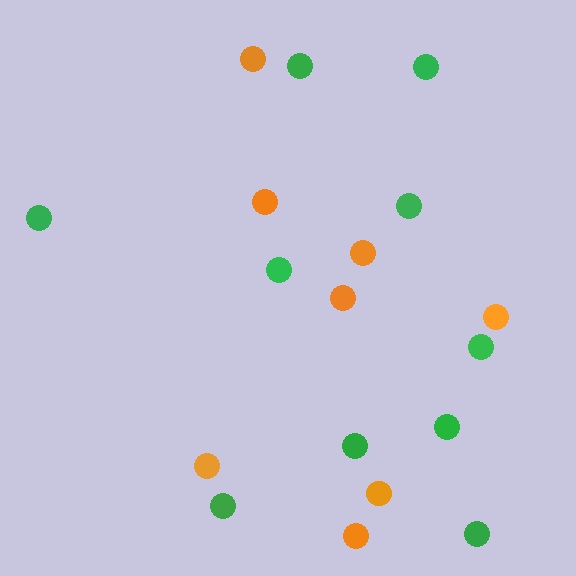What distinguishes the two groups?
There are 2 groups: one group of orange circles (8) and one group of green circles (10).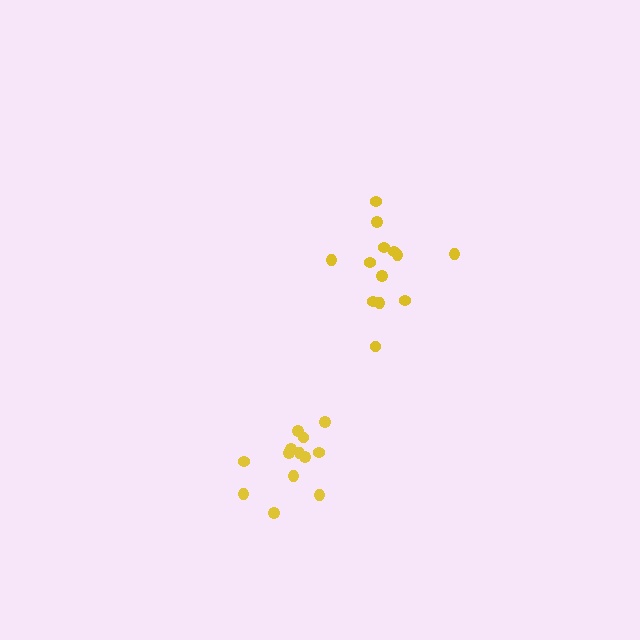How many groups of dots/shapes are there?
There are 2 groups.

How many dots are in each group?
Group 1: 13 dots, Group 2: 13 dots (26 total).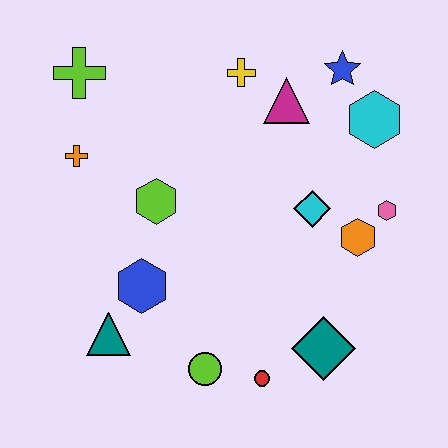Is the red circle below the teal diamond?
Yes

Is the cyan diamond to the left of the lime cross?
No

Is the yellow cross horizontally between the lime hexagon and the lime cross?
No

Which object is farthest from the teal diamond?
The lime cross is farthest from the teal diamond.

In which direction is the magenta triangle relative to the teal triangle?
The magenta triangle is above the teal triangle.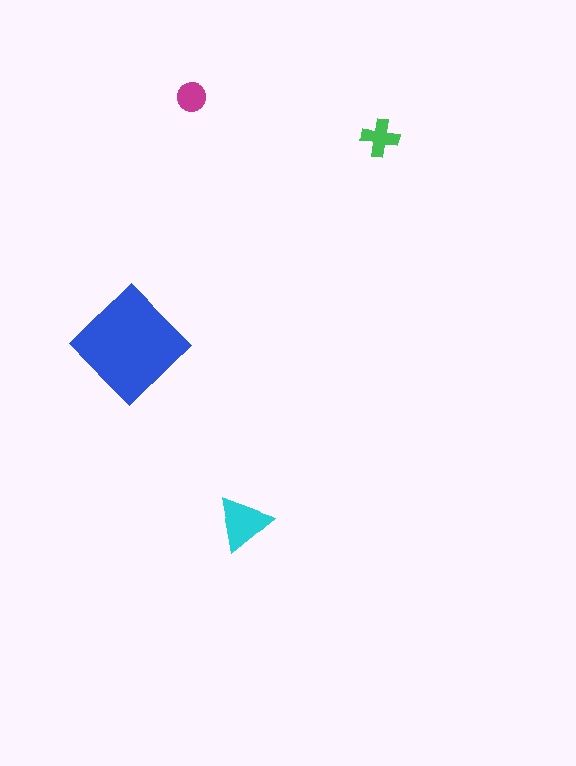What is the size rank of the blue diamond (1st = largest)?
1st.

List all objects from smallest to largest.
The magenta circle, the green cross, the cyan triangle, the blue diamond.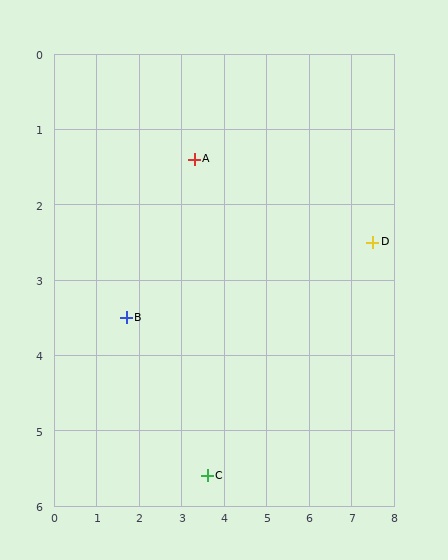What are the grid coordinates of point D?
Point D is at approximately (7.5, 2.5).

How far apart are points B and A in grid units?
Points B and A are about 2.6 grid units apart.